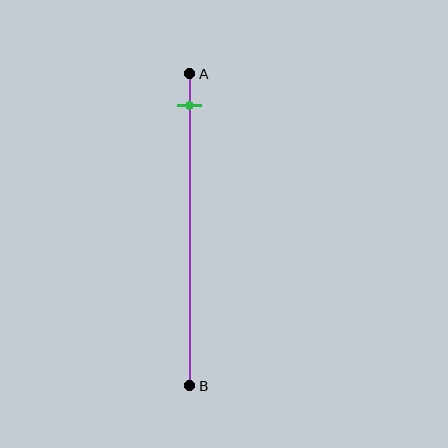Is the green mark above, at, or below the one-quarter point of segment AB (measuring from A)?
The green mark is above the one-quarter point of segment AB.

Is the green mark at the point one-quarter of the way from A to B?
No, the mark is at about 10% from A, not at the 25% one-quarter point.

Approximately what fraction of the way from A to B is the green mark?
The green mark is approximately 10% of the way from A to B.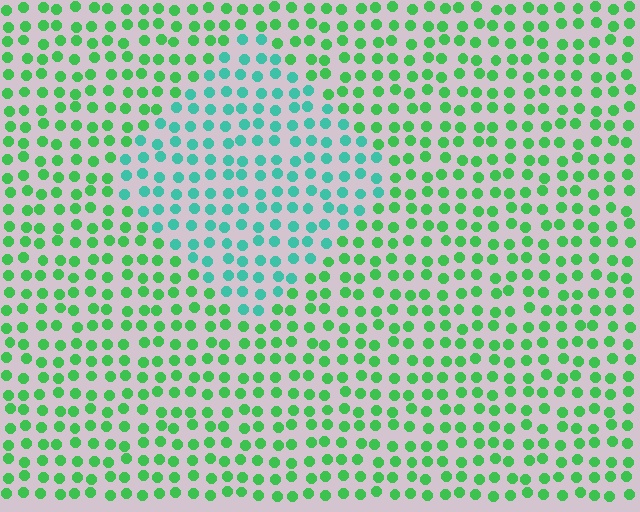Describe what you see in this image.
The image is filled with small green elements in a uniform arrangement. A diamond-shaped region is visible where the elements are tinted to a slightly different hue, forming a subtle color boundary.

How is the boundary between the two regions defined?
The boundary is defined purely by a slight shift in hue (about 40 degrees). Spacing, size, and orientation are identical on both sides.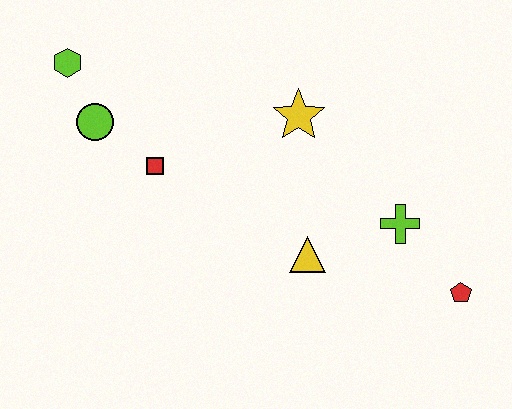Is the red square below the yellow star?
Yes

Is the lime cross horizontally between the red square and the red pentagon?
Yes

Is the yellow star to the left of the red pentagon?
Yes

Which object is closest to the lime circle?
The lime hexagon is closest to the lime circle.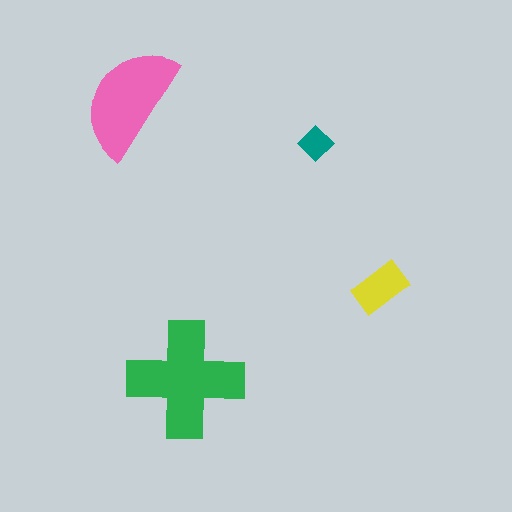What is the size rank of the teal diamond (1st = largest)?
4th.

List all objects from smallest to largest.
The teal diamond, the yellow rectangle, the pink semicircle, the green cross.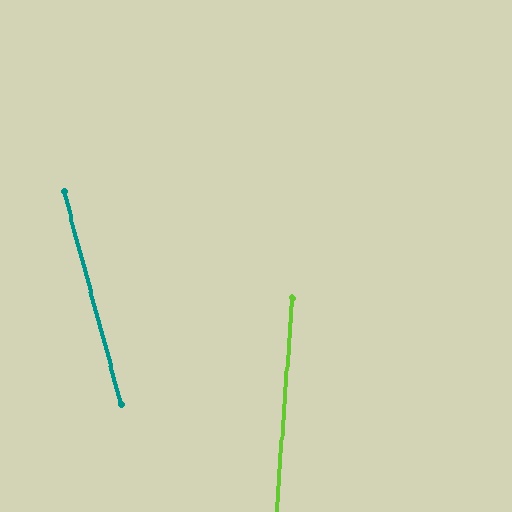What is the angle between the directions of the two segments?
Approximately 20 degrees.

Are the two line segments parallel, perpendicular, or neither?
Neither parallel nor perpendicular — they differ by about 20°.